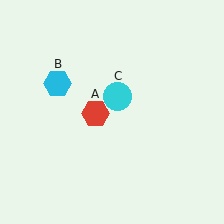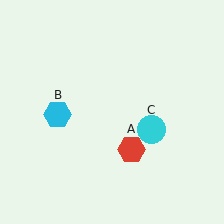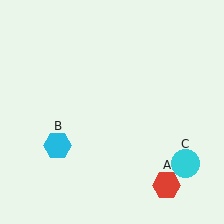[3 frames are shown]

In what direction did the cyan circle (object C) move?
The cyan circle (object C) moved down and to the right.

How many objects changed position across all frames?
3 objects changed position: red hexagon (object A), cyan hexagon (object B), cyan circle (object C).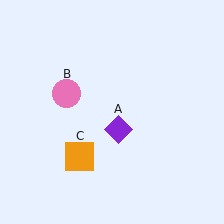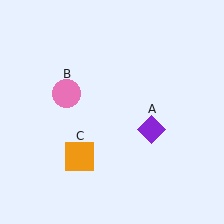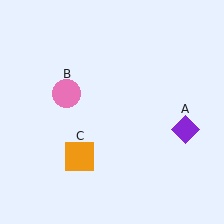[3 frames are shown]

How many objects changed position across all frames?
1 object changed position: purple diamond (object A).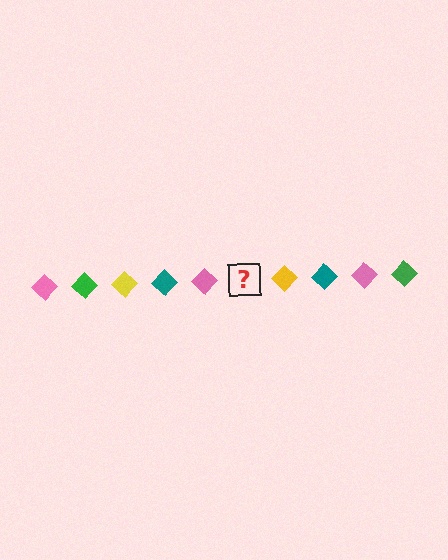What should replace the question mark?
The question mark should be replaced with a green diamond.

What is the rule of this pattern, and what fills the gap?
The rule is that the pattern cycles through pink, green, yellow, teal diamonds. The gap should be filled with a green diamond.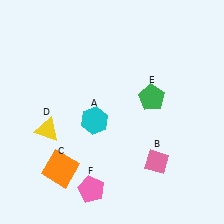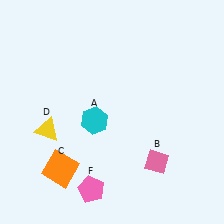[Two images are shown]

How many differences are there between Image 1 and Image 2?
There is 1 difference between the two images.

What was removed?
The green pentagon (E) was removed in Image 2.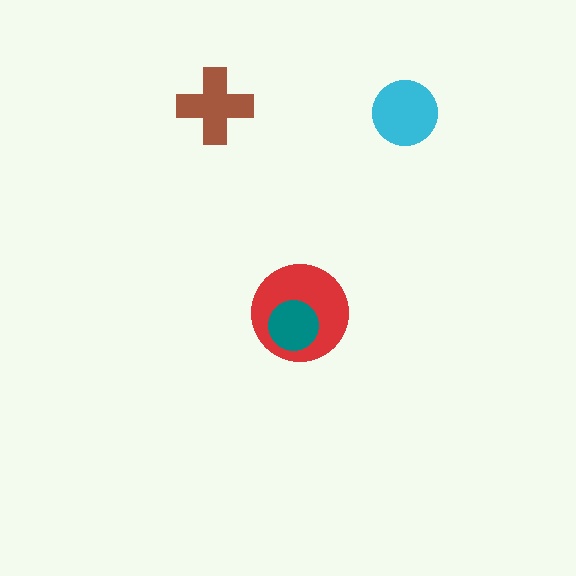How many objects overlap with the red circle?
1 object overlaps with the red circle.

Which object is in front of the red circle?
The teal circle is in front of the red circle.